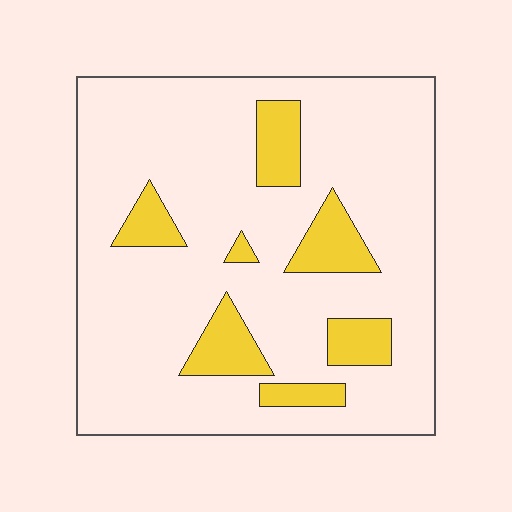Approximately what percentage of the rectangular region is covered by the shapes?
Approximately 15%.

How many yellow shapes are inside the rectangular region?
7.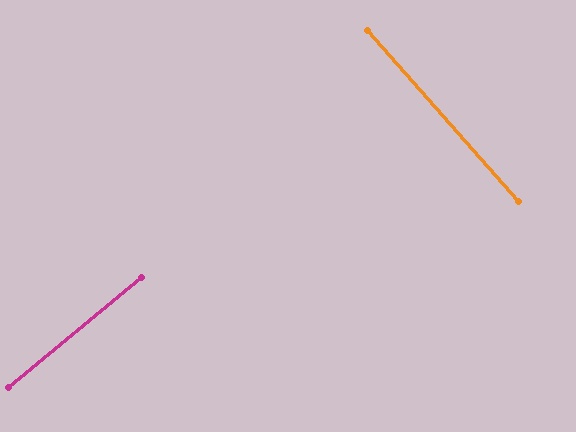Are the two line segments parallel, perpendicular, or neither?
Perpendicular — they meet at approximately 88°.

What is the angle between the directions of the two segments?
Approximately 88 degrees.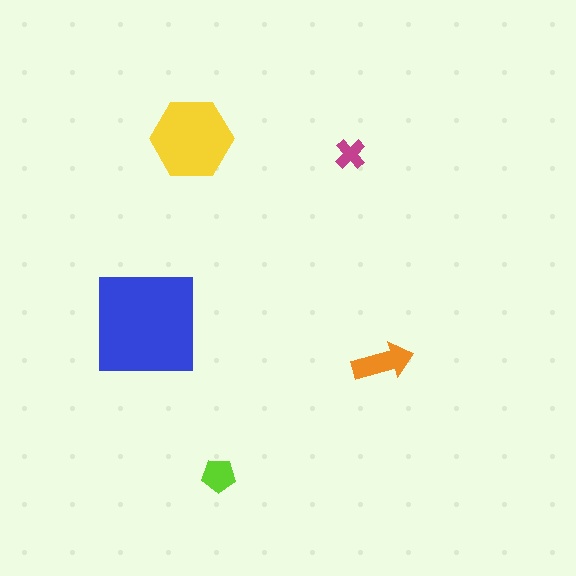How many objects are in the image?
There are 5 objects in the image.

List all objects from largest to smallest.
The blue square, the yellow hexagon, the orange arrow, the lime pentagon, the magenta cross.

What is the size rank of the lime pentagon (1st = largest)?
4th.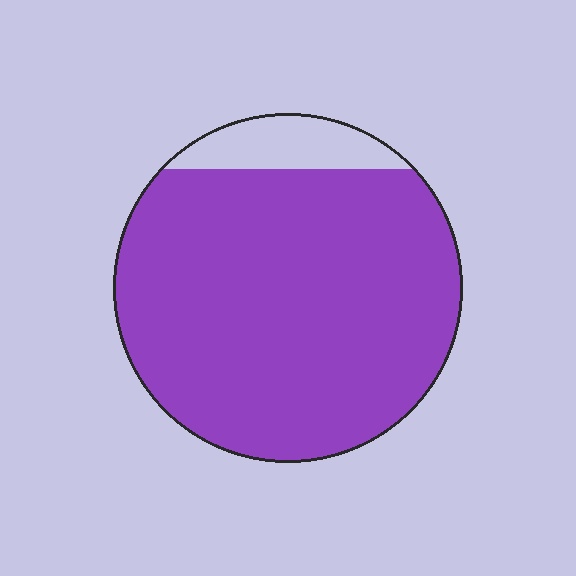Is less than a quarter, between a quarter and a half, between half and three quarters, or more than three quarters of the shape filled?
More than three quarters.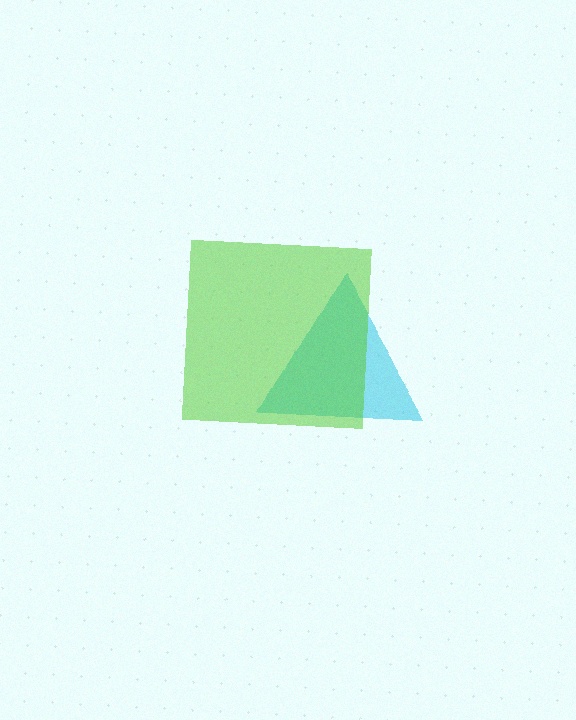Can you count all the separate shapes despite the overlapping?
Yes, there are 2 separate shapes.